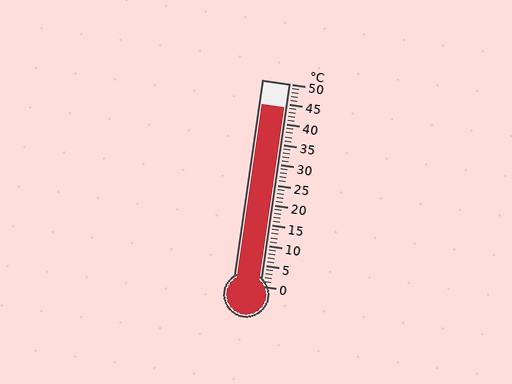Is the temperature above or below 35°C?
The temperature is above 35°C.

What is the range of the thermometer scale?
The thermometer scale ranges from 0°C to 50°C.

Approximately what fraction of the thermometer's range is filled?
The thermometer is filled to approximately 90% of its range.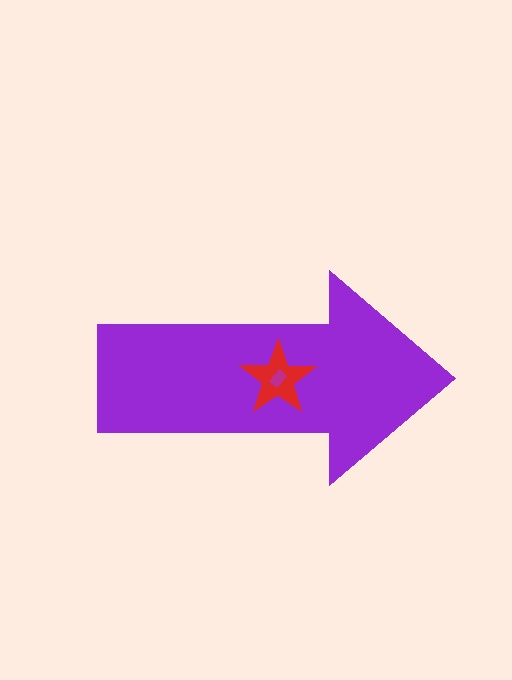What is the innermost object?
The magenta rectangle.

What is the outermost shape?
The purple arrow.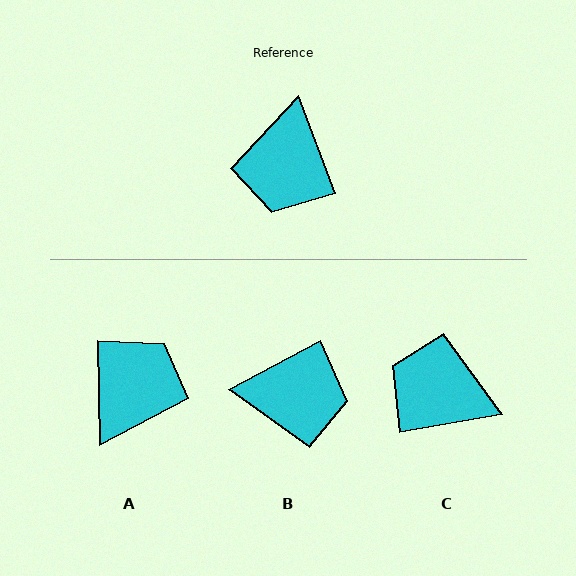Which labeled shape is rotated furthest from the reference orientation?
A, about 161 degrees away.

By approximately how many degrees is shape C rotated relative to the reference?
Approximately 101 degrees clockwise.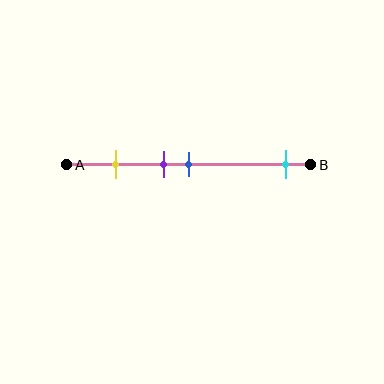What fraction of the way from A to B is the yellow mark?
The yellow mark is approximately 20% (0.2) of the way from A to B.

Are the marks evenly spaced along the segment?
No, the marks are not evenly spaced.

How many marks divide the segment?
There are 4 marks dividing the segment.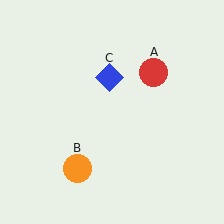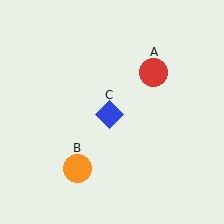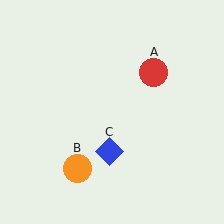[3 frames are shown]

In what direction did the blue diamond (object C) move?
The blue diamond (object C) moved down.